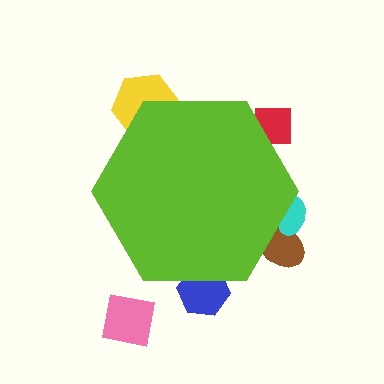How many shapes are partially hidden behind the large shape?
5 shapes are partially hidden.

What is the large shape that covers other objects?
A lime hexagon.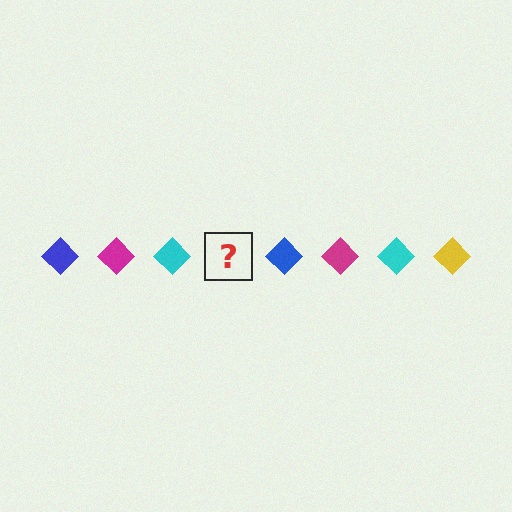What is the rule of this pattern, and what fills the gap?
The rule is that the pattern cycles through blue, magenta, cyan, yellow diamonds. The gap should be filled with a yellow diamond.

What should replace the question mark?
The question mark should be replaced with a yellow diamond.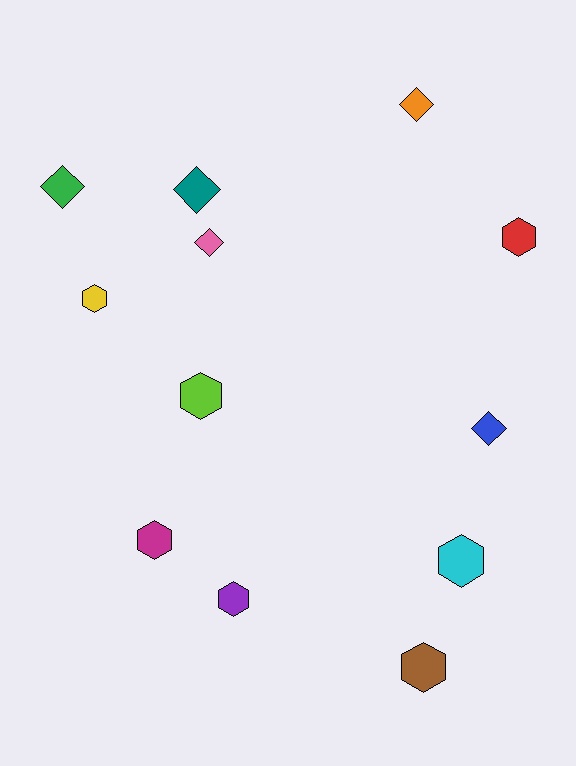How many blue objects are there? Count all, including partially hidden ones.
There is 1 blue object.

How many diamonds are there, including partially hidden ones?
There are 5 diamonds.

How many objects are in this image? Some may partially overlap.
There are 12 objects.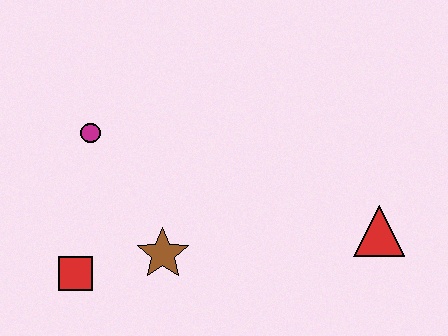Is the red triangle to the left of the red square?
No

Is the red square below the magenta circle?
Yes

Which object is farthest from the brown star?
The red triangle is farthest from the brown star.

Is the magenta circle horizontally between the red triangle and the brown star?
No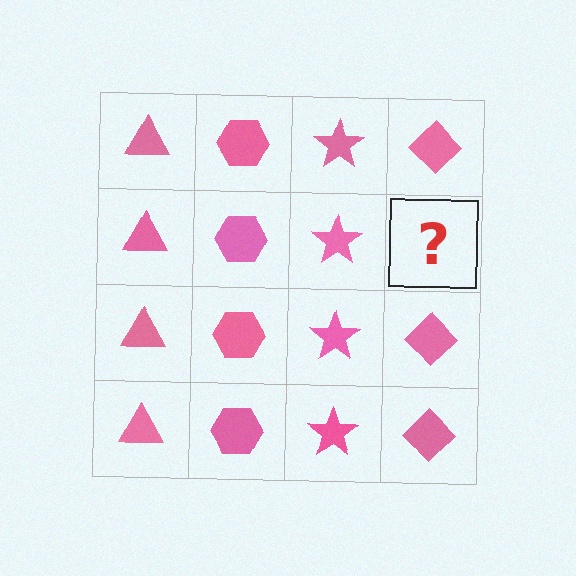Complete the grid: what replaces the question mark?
The question mark should be replaced with a pink diamond.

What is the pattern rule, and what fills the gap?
The rule is that each column has a consistent shape. The gap should be filled with a pink diamond.